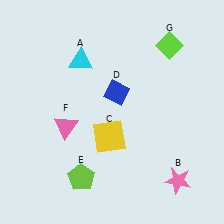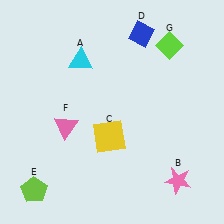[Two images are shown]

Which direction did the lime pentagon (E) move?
The lime pentagon (E) moved left.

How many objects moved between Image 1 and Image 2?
2 objects moved between the two images.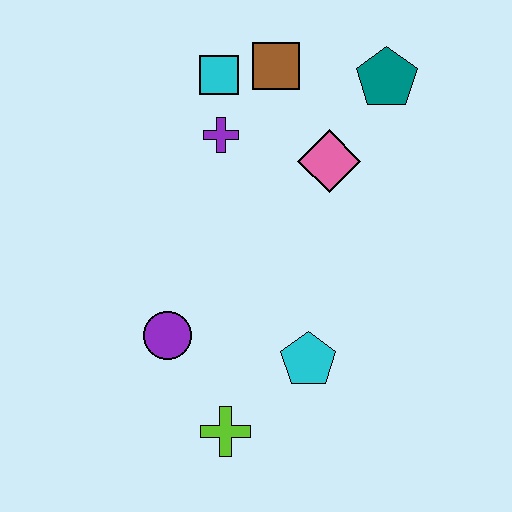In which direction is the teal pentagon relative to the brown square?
The teal pentagon is to the right of the brown square.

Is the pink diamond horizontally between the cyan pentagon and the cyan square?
No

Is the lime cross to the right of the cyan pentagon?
No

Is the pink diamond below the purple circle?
No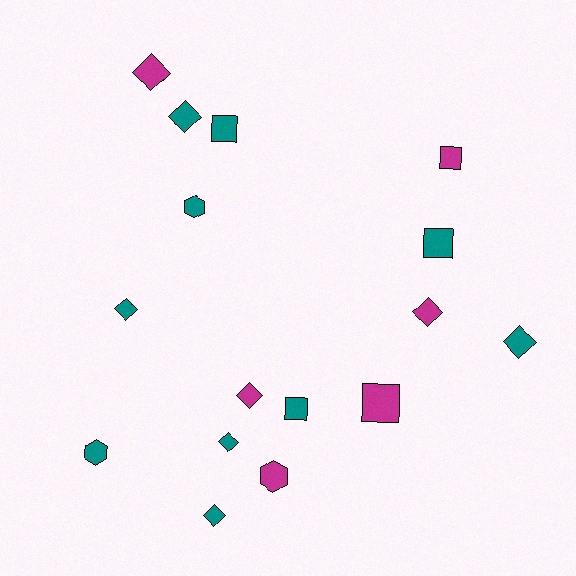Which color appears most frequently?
Teal, with 10 objects.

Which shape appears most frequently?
Diamond, with 8 objects.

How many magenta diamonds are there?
There are 3 magenta diamonds.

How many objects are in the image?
There are 16 objects.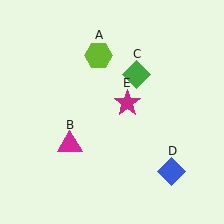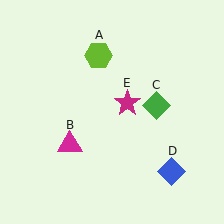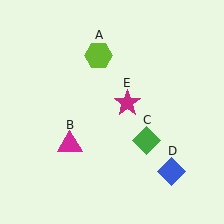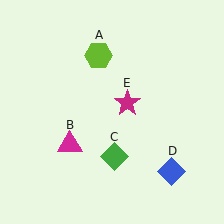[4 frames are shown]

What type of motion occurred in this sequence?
The green diamond (object C) rotated clockwise around the center of the scene.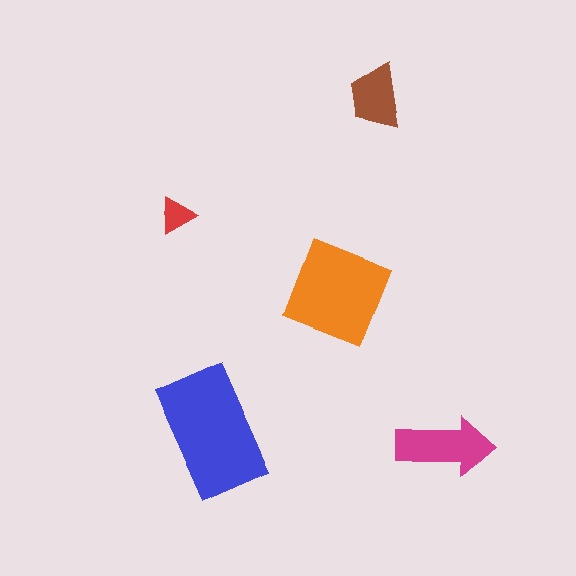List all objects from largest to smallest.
The blue rectangle, the orange diamond, the magenta arrow, the brown trapezoid, the red triangle.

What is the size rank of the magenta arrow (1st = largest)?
3rd.